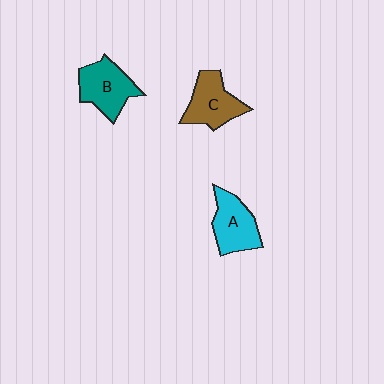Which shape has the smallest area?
Shape A (cyan).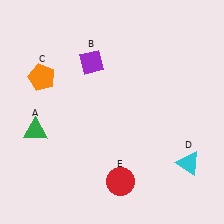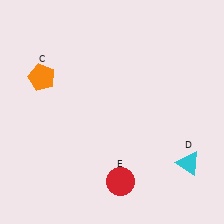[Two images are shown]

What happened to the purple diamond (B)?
The purple diamond (B) was removed in Image 2. It was in the top-left area of Image 1.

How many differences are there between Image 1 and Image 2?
There are 2 differences between the two images.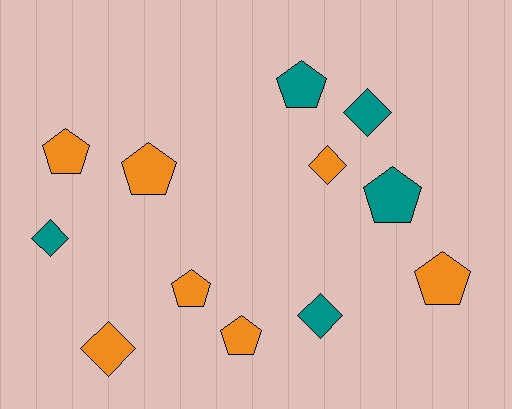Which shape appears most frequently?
Pentagon, with 7 objects.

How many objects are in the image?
There are 12 objects.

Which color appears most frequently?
Orange, with 7 objects.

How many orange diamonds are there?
There are 2 orange diamonds.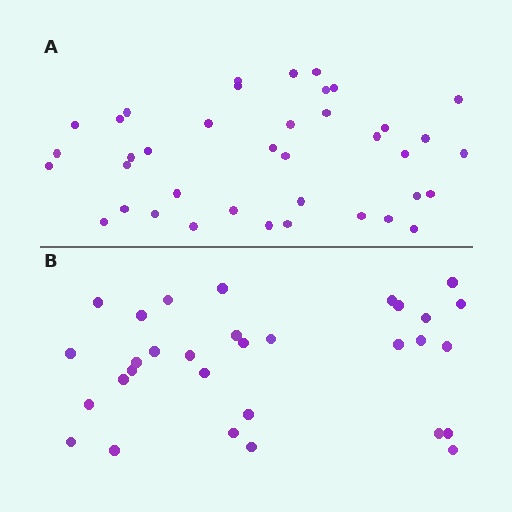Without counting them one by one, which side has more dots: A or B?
Region A (the top region) has more dots.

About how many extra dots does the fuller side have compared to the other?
Region A has roughly 8 or so more dots than region B.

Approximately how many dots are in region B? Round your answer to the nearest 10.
About 30 dots. (The exact count is 31, which rounds to 30.)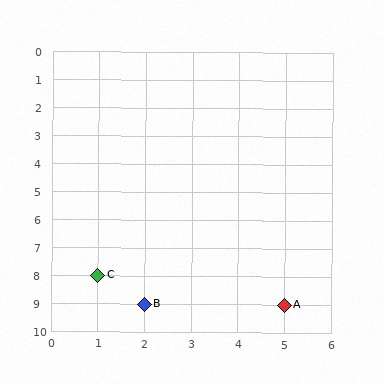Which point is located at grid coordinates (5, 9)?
Point A is at (5, 9).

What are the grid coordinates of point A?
Point A is at grid coordinates (5, 9).